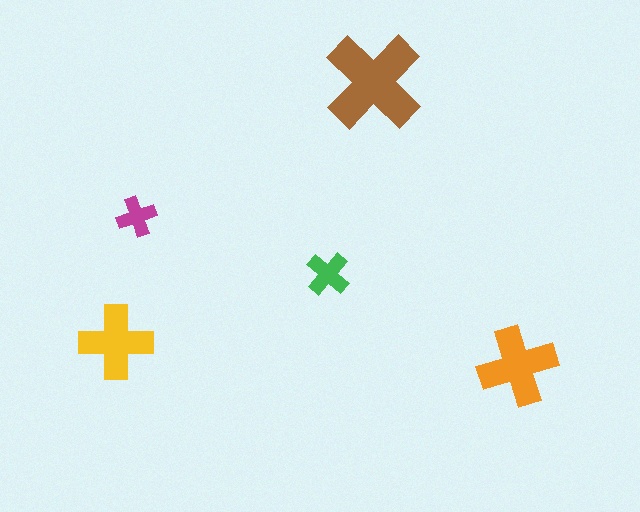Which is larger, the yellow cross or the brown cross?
The brown one.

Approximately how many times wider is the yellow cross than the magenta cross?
About 2 times wider.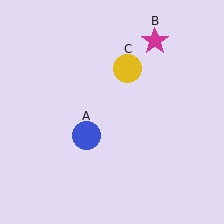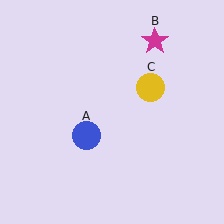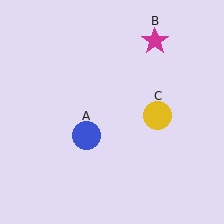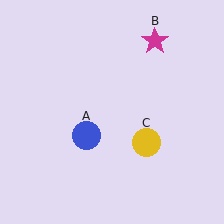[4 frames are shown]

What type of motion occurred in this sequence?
The yellow circle (object C) rotated clockwise around the center of the scene.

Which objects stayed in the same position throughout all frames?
Blue circle (object A) and magenta star (object B) remained stationary.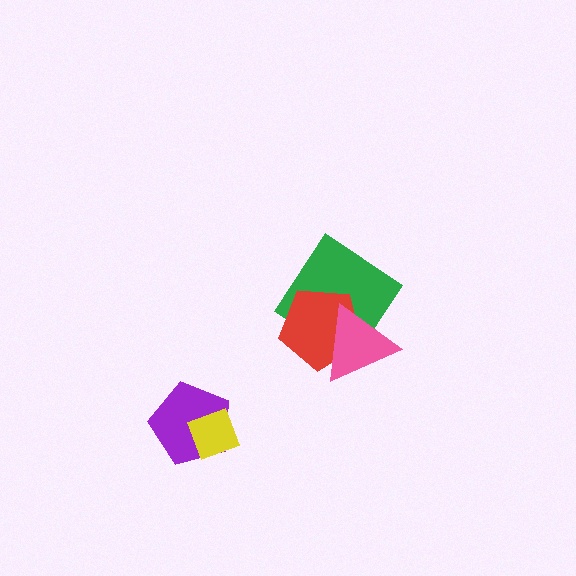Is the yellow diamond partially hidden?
No, no other shape covers it.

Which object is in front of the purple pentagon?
The yellow diamond is in front of the purple pentagon.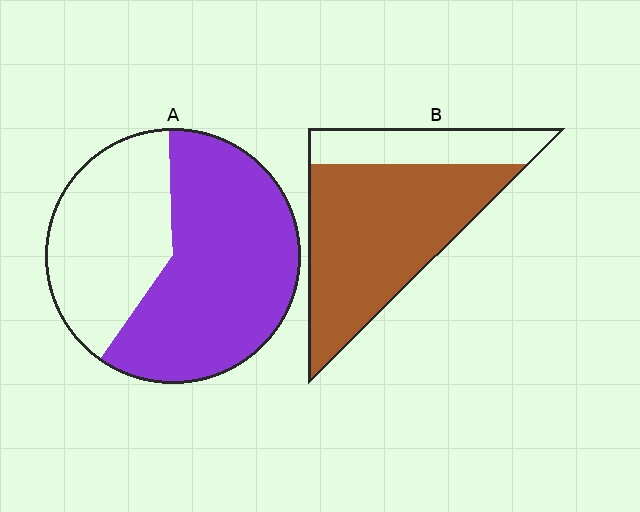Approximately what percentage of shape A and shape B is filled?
A is approximately 60% and B is approximately 75%.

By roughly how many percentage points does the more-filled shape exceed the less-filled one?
By roughly 15 percentage points (B over A).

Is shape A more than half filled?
Yes.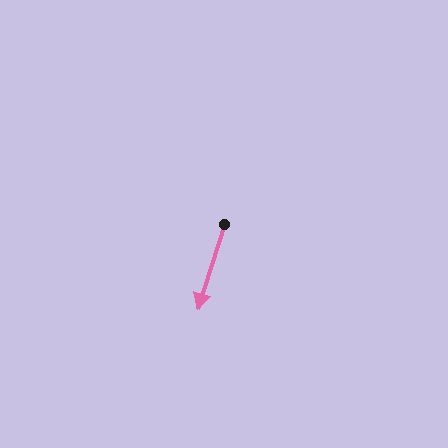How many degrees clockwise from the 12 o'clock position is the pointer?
Approximately 197 degrees.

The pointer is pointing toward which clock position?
Roughly 7 o'clock.